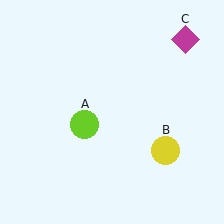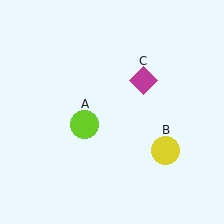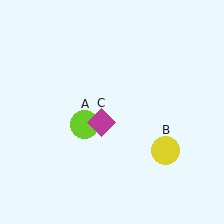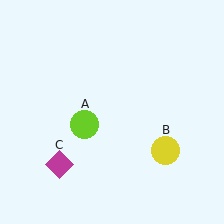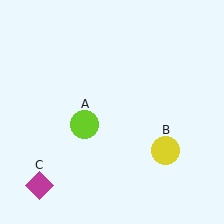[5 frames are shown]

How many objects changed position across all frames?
1 object changed position: magenta diamond (object C).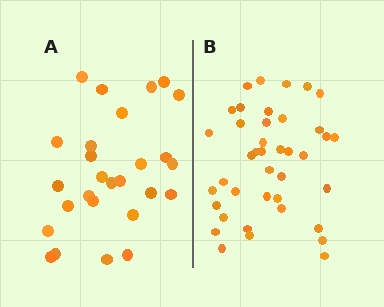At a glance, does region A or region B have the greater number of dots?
Region B (the right region) has more dots.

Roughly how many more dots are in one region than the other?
Region B has approximately 15 more dots than region A.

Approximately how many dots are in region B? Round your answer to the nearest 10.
About 40 dots.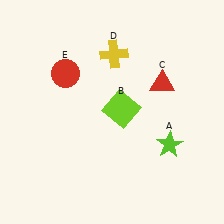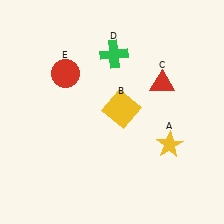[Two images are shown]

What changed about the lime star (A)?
In Image 1, A is lime. In Image 2, it changed to yellow.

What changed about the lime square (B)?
In Image 1, B is lime. In Image 2, it changed to yellow.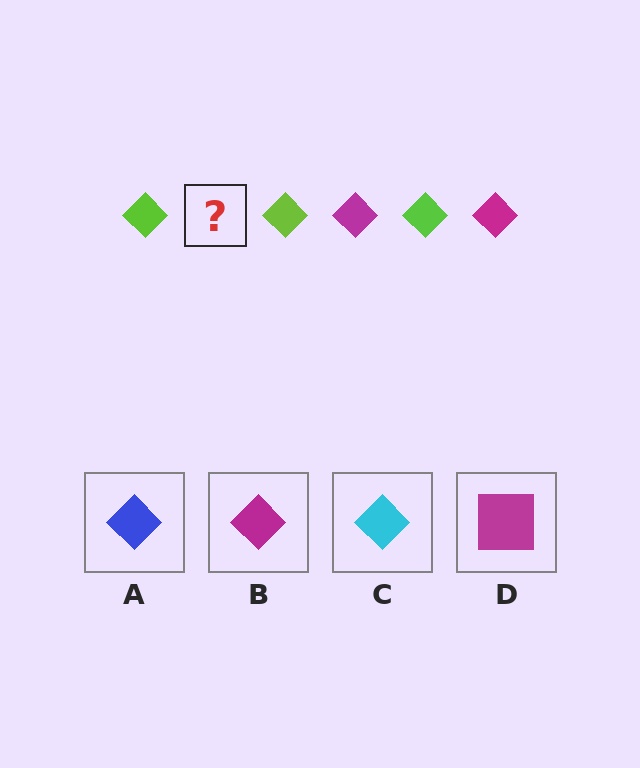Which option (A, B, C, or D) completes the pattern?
B.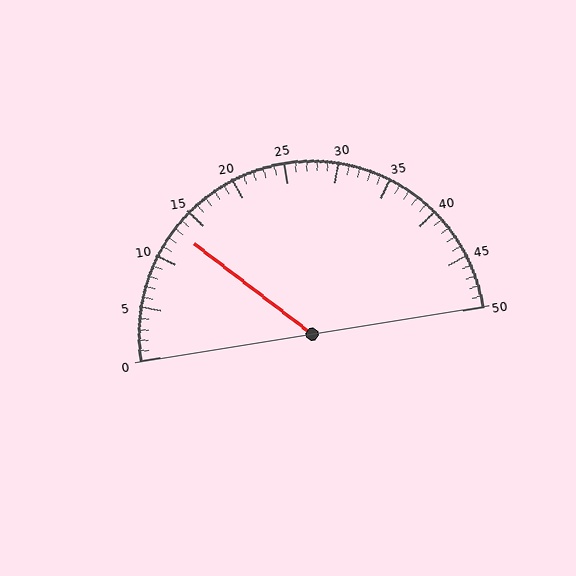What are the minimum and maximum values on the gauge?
The gauge ranges from 0 to 50.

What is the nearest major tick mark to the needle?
The nearest major tick mark is 15.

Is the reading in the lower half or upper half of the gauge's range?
The reading is in the lower half of the range (0 to 50).